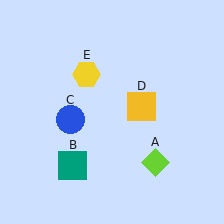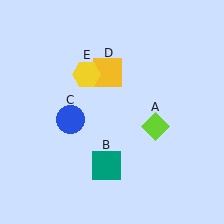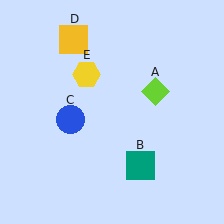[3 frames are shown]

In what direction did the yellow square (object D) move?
The yellow square (object D) moved up and to the left.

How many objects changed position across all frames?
3 objects changed position: lime diamond (object A), teal square (object B), yellow square (object D).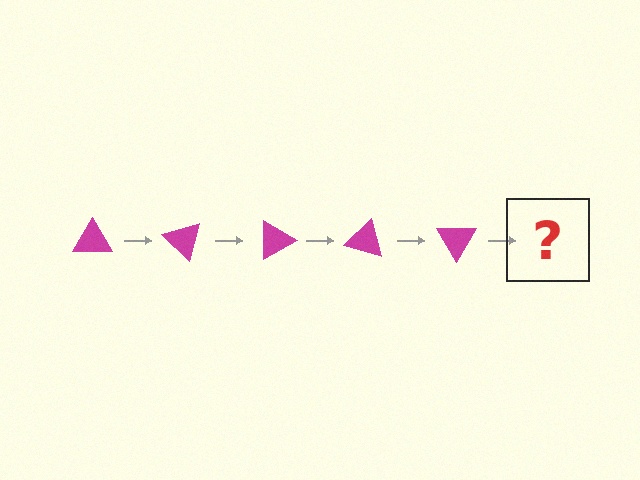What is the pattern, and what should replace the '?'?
The pattern is that the triangle rotates 45 degrees each step. The '?' should be a magenta triangle rotated 225 degrees.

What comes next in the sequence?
The next element should be a magenta triangle rotated 225 degrees.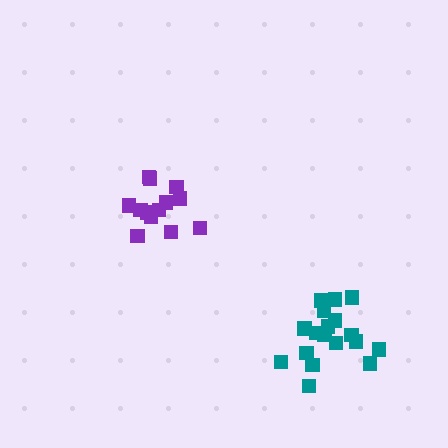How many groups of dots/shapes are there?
There are 2 groups.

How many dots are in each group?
Group 1: 18 dots, Group 2: 13 dots (31 total).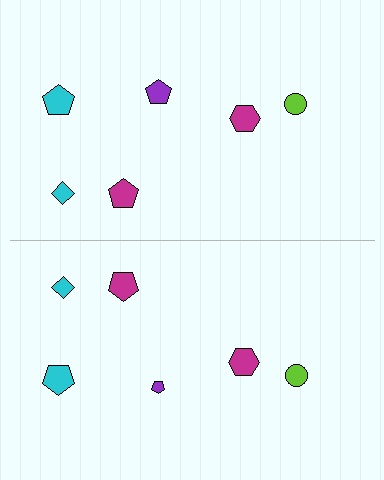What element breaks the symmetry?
The purple pentagon on the bottom side has a different size than its mirror counterpart.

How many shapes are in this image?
There are 12 shapes in this image.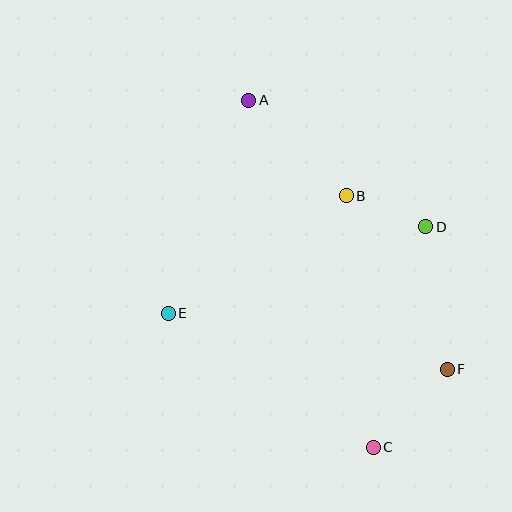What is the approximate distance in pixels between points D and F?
The distance between D and F is approximately 145 pixels.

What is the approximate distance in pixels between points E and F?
The distance between E and F is approximately 285 pixels.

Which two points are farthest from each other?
Points A and C are farthest from each other.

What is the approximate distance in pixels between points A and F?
The distance between A and F is approximately 335 pixels.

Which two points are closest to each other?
Points B and D are closest to each other.